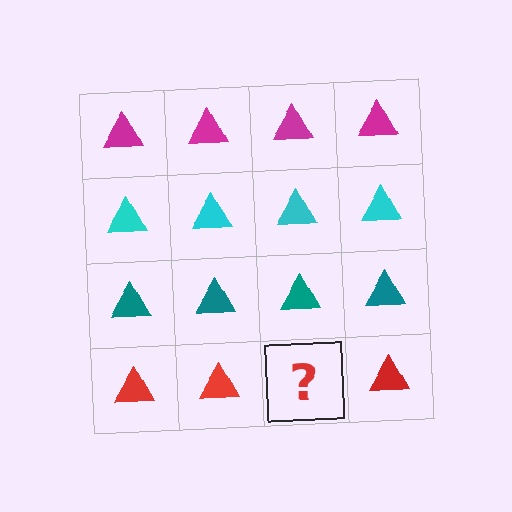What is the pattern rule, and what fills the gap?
The rule is that each row has a consistent color. The gap should be filled with a red triangle.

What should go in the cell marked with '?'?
The missing cell should contain a red triangle.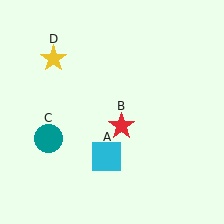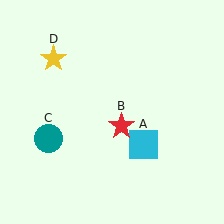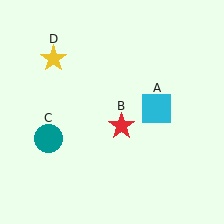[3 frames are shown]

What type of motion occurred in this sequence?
The cyan square (object A) rotated counterclockwise around the center of the scene.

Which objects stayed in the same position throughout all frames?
Red star (object B) and teal circle (object C) and yellow star (object D) remained stationary.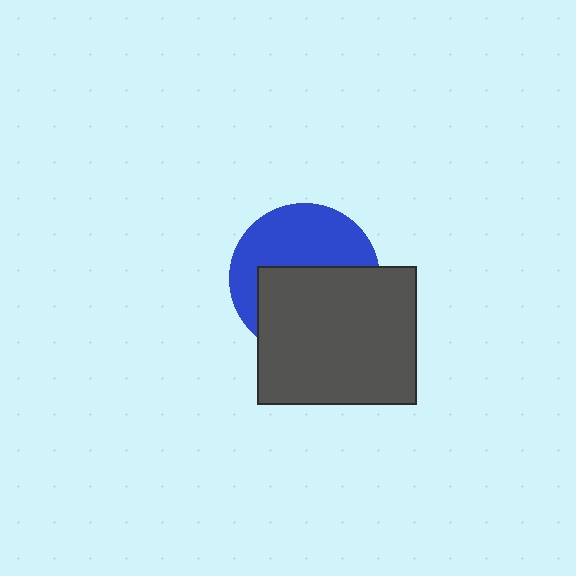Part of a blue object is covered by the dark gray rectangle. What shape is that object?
It is a circle.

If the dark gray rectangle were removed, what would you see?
You would see the complete blue circle.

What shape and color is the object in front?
The object in front is a dark gray rectangle.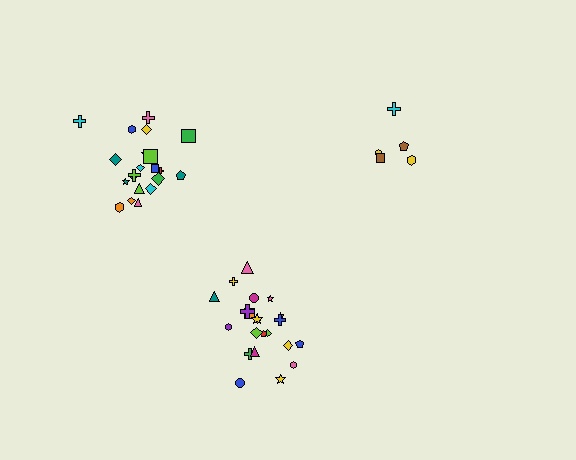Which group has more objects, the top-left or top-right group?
The top-left group.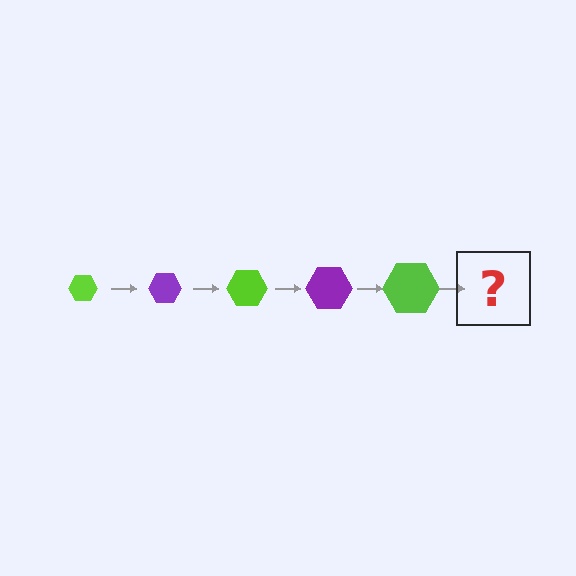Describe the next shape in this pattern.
It should be a purple hexagon, larger than the previous one.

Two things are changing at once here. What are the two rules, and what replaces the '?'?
The two rules are that the hexagon grows larger each step and the color cycles through lime and purple. The '?' should be a purple hexagon, larger than the previous one.